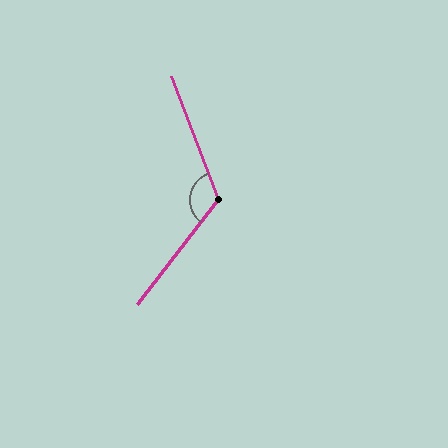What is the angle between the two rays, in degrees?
Approximately 121 degrees.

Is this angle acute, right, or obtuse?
It is obtuse.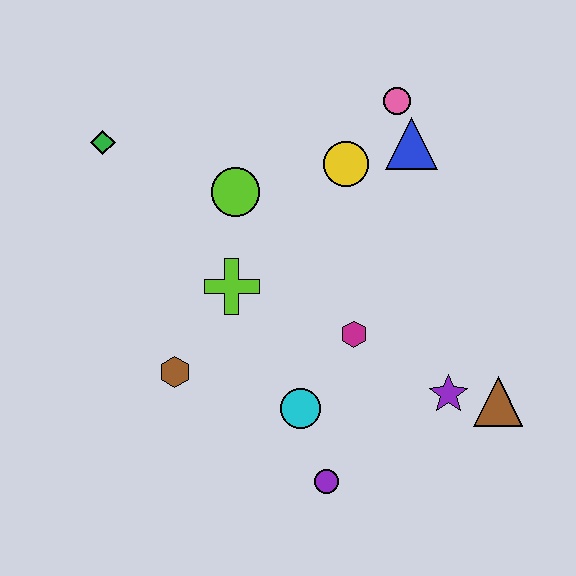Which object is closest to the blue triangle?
The pink circle is closest to the blue triangle.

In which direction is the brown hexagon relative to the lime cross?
The brown hexagon is below the lime cross.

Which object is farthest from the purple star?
The green diamond is farthest from the purple star.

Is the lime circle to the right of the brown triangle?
No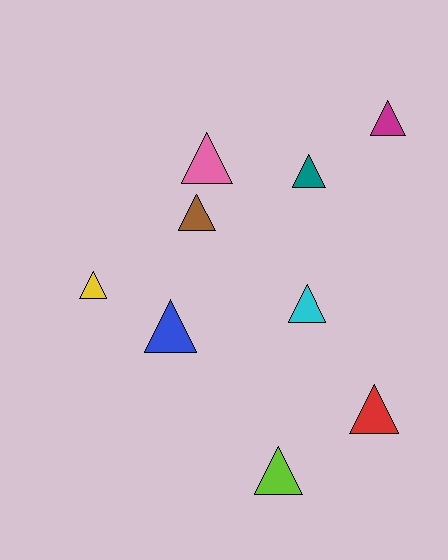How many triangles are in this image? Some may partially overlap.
There are 9 triangles.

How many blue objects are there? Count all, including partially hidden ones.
There is 1 blue object.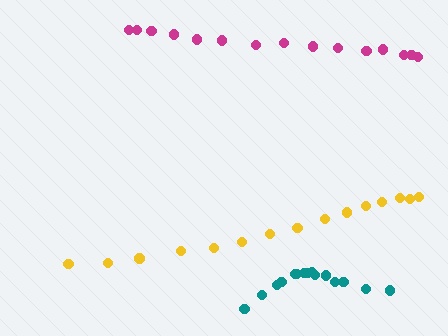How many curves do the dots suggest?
There are 3 distinct paths.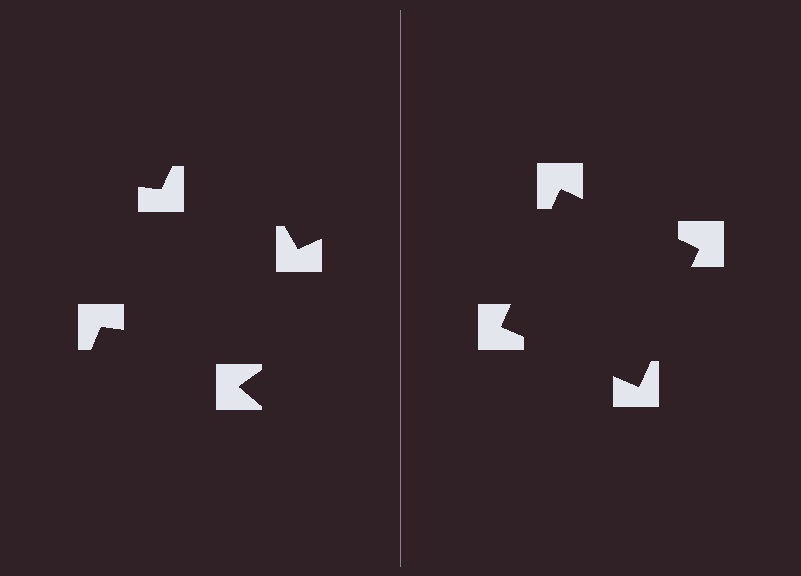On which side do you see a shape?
An illusory square appears on the right side. On the left side the wedge cuts are rotated, so no coherent shape forms.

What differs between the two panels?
The notched squares are positioned identically on both sides; only the wedge orientations differ. On the right they align to a square; on the left they are misaligned.